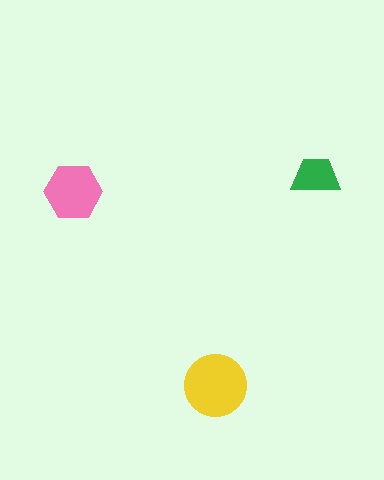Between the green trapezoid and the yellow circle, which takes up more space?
The yellow circle.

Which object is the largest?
The yellow circle.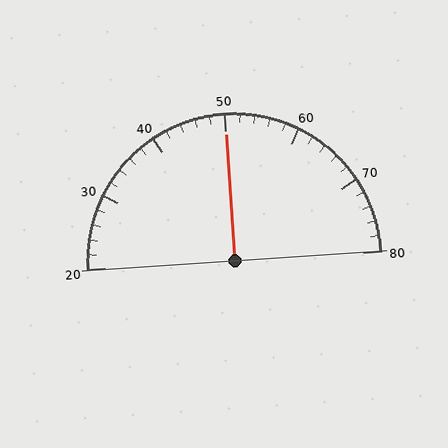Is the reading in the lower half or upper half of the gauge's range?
The reading is in the upper half of the range (20 to 80).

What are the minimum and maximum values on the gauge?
The gauge ranges from 20 to 80.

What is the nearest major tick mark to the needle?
The nearest major tick mark is 50.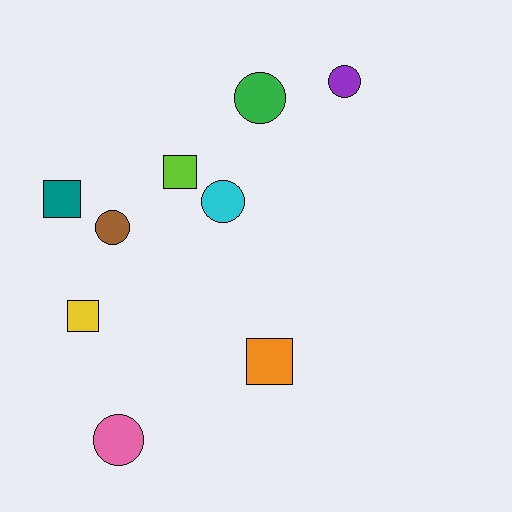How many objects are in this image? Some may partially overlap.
There are 9 objects.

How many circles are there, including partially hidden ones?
There are 5 circles.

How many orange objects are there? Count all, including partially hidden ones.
There is 1 orange object.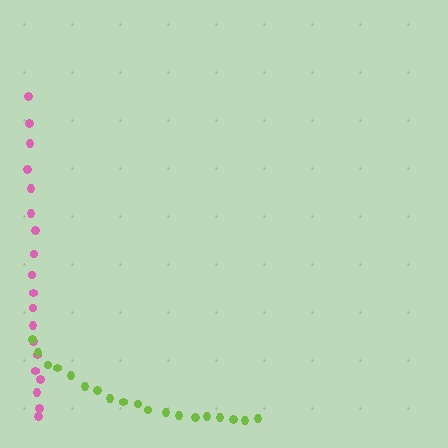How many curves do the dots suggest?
There are 2 distinct paths.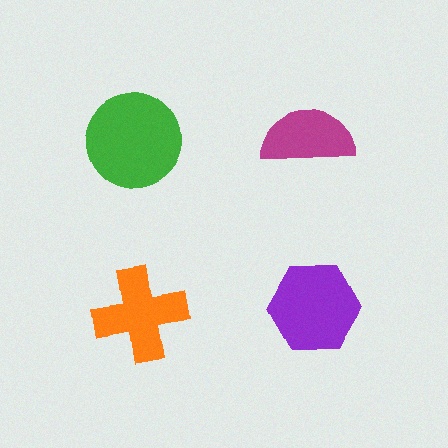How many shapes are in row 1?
2 shapes.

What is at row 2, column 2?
A purple hexagon.